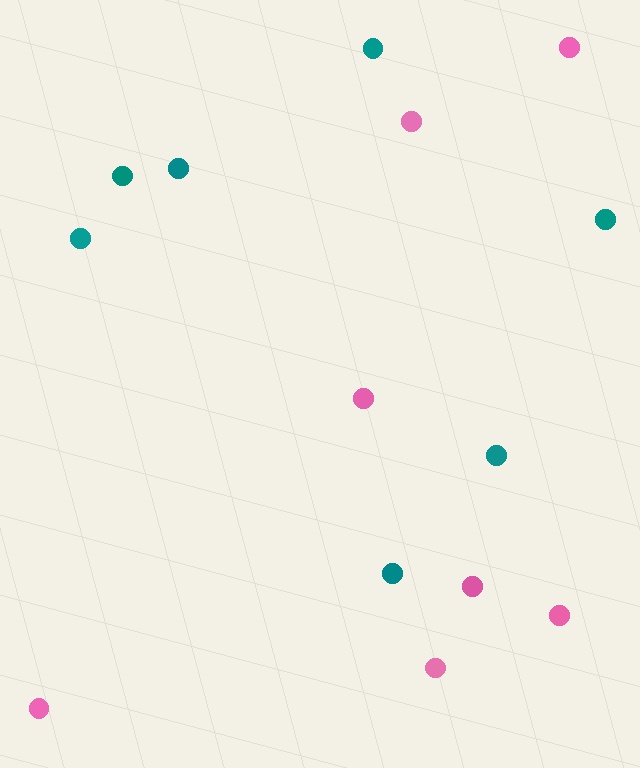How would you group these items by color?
There are 2 groups: one group of teal circles (7) and one group of pink circles (7).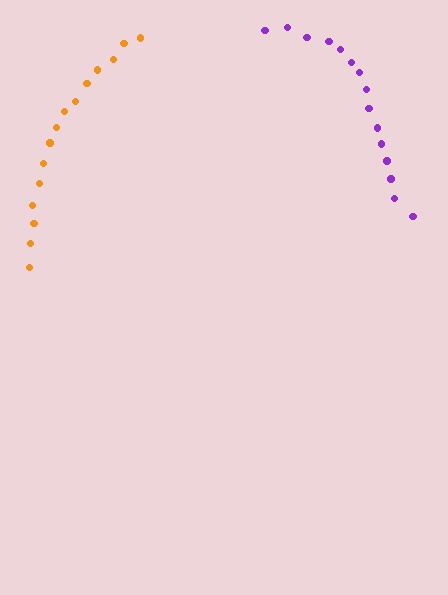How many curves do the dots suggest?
There are 2 distinct paths.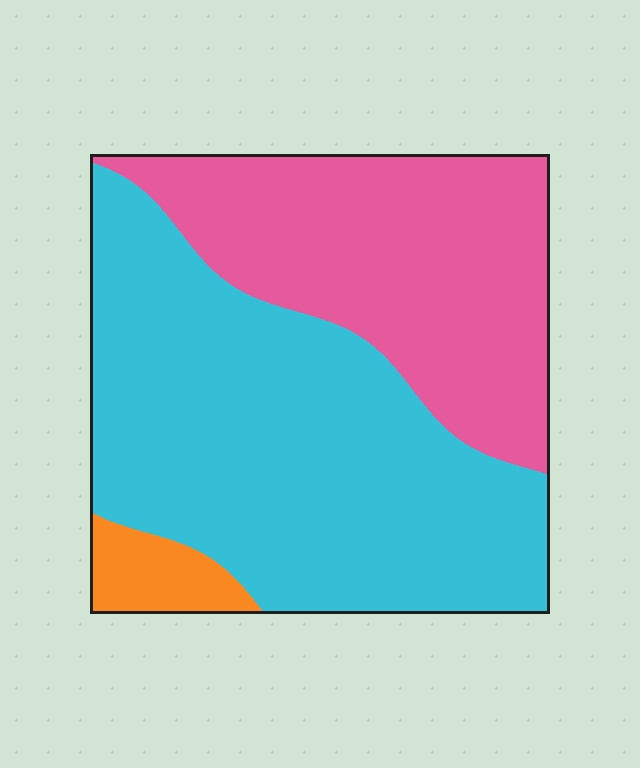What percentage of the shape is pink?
Pink covers about 40% of the shape.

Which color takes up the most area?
Cyan, at roughly 55%.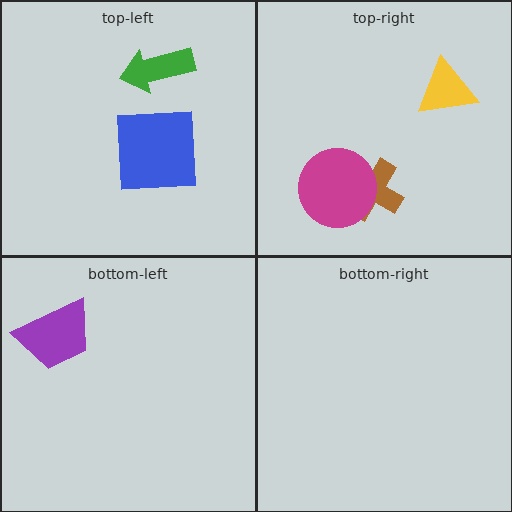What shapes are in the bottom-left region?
The purple trapezoid.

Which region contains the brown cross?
The top-right region.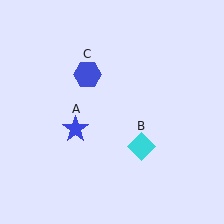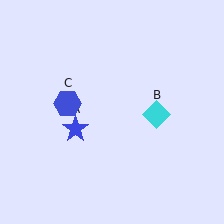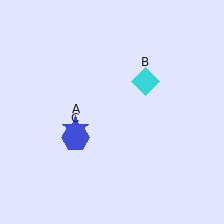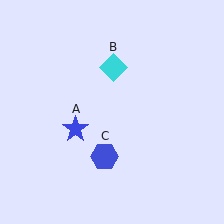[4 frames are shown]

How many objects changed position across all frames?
2 objects changed position: cyan diamond (object B), blue hexagon (object C).